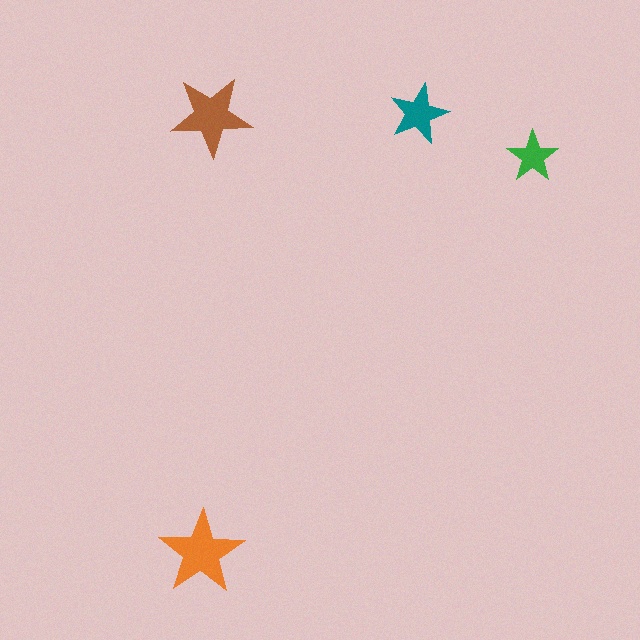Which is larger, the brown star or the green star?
The brown one.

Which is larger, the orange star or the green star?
The orange one.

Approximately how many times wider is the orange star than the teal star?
About 1.5 times wider.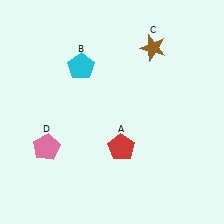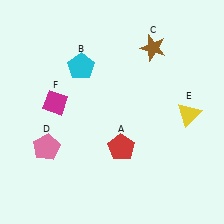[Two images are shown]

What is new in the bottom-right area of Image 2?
A yellow triangle (E) was added in the bottom-right area of Image 2.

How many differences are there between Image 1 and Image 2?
There are 2 differences between the two images.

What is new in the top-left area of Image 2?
A magenta diamond (F) was added in the top-left area of Image 2.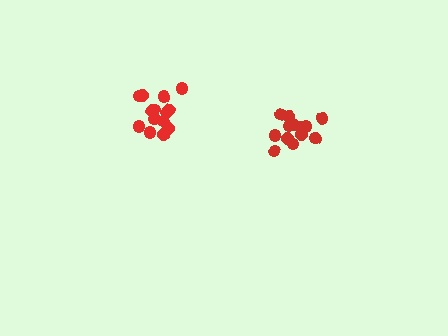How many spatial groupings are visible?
There are 2 spatial groupings.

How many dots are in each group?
Group 1: 14 dots, Group 2: 14 dots (28 total).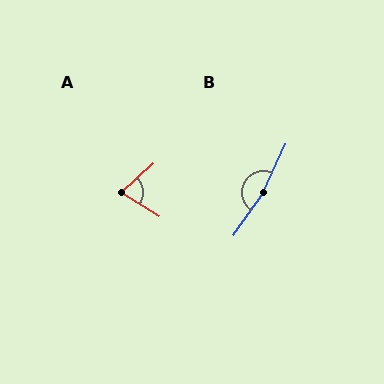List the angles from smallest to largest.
A (74°), B (169°).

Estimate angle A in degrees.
Approximately 74 degrees.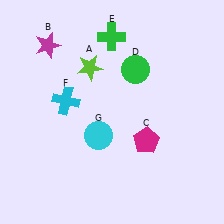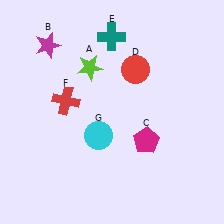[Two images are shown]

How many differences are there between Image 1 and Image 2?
There are 3 differences between the two images.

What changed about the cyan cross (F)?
In Image 1, F is cyan. In Image 2, it changed to red.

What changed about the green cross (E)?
In Image 1, E is green. In Image 2, it changed to teal.